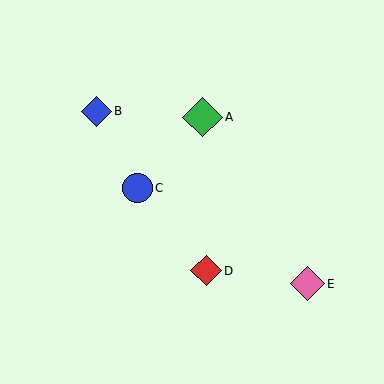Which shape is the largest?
The green diamond (labeled A) is the largest.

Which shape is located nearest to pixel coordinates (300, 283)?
The pink diamond (labeled E) at (307, 284) is nearest to that location.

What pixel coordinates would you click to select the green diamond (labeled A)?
Click at (202, 117) to select the green diamond A.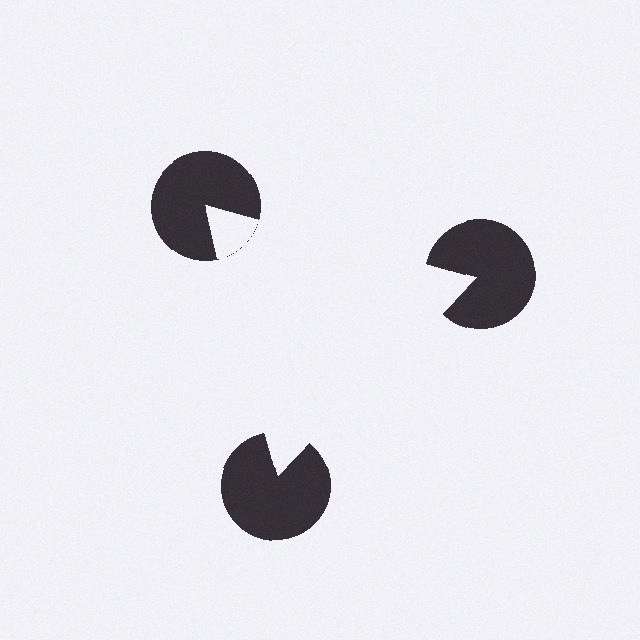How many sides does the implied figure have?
3 sides.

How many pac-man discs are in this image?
There are 3 — one at each vertex of the illusory triangle.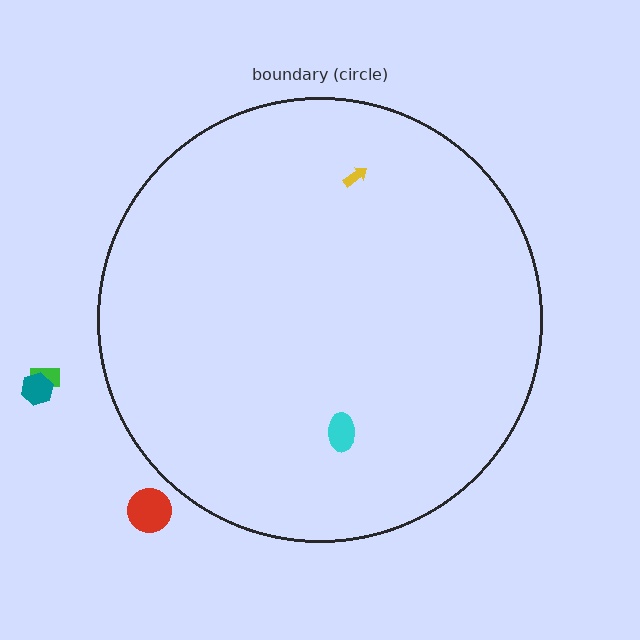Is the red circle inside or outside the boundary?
Outside.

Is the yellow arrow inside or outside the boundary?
Inside.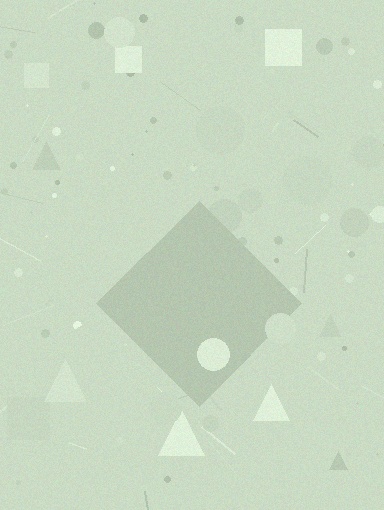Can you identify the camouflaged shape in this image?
The camouflaged shape is a diamond.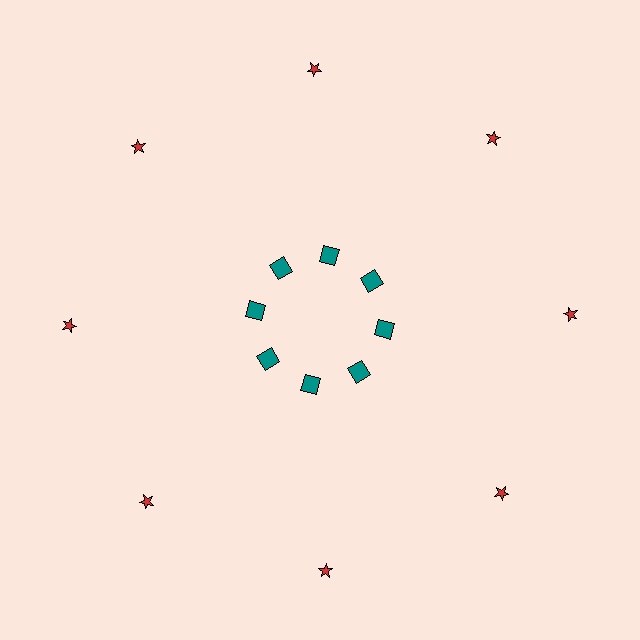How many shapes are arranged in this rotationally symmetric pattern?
There are 16 shapes, arranged in 8 groups of 2.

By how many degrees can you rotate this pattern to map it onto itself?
The pattern maps onto itself every 45 degrees of rotation.